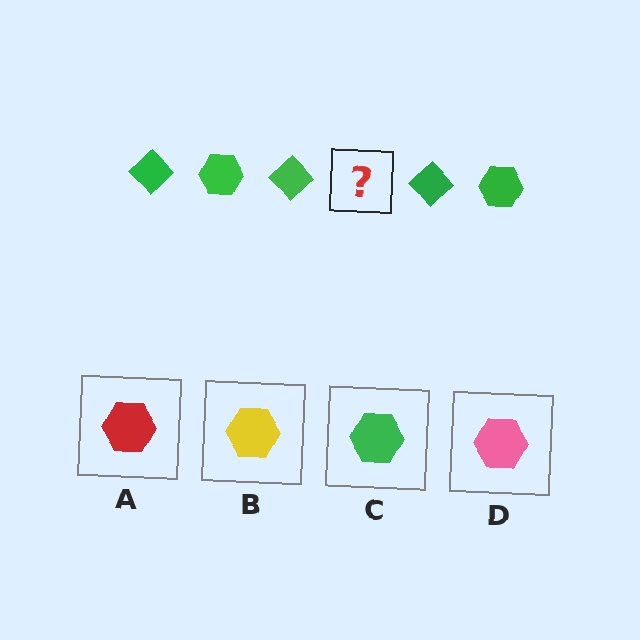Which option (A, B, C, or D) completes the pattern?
C.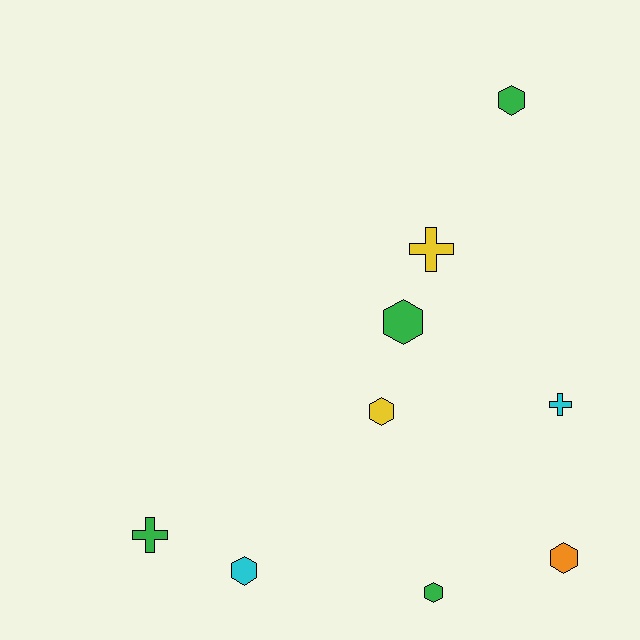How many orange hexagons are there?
There is 1 orange hexagon.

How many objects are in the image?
There are 9 objects.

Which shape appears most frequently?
Hexagon, with 6 objects.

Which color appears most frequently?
Green, with 4 objects.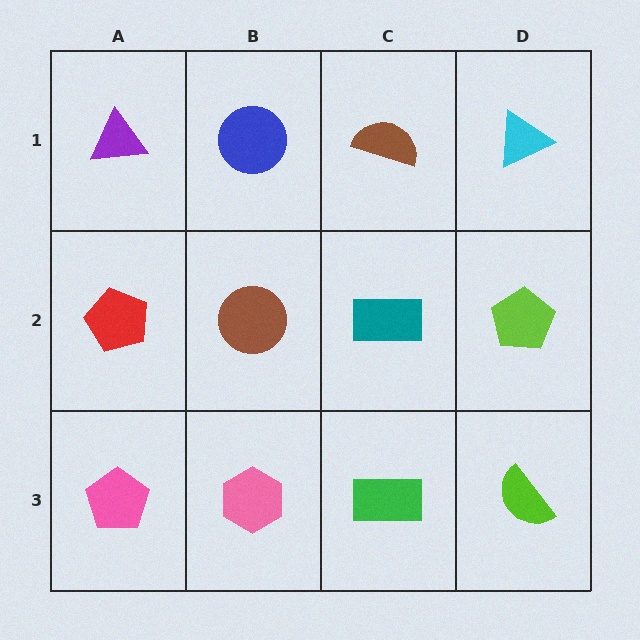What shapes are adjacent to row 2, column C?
A brown semicircle (row 1, column C), a green rectangle (row 3, column C), a brown circle (row 2, column B), a lime pentagon (row 2, column D).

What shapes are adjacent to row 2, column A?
A purple triangle (row 1, column A), a pink pentagon (row 3, column A), a brown circle (row 2, column B).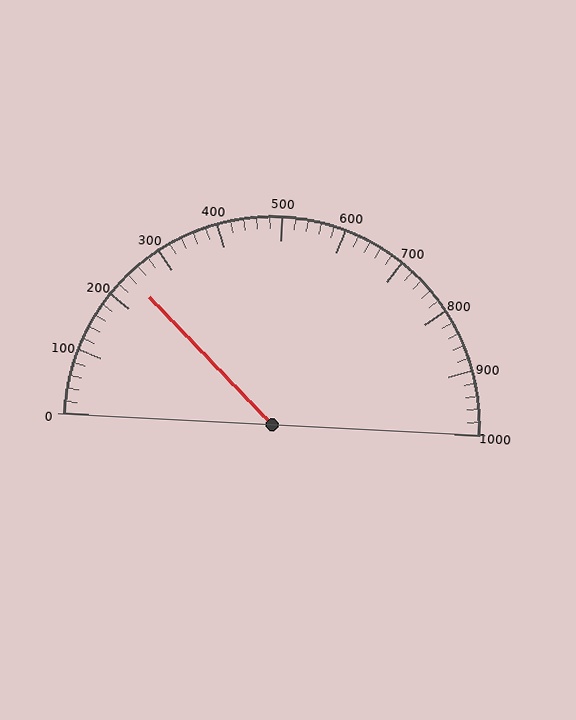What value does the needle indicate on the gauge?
The needle indicates approximately 240.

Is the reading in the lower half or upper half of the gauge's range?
The reading is in the lower half of the range (0 to 1000).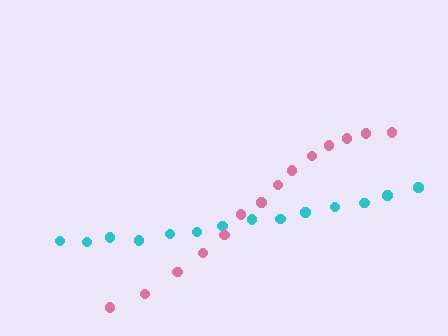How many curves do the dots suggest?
There are 2 distinct paths.